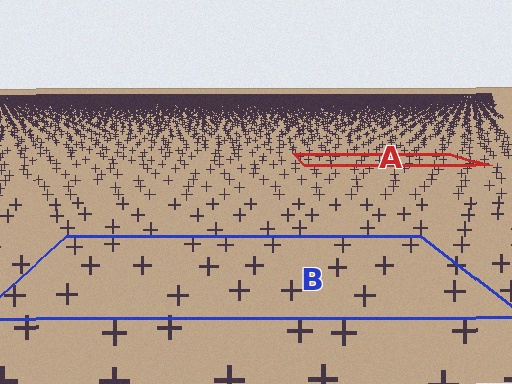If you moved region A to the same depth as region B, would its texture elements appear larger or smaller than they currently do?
They would appear larger. At a closer depth, the same texture elements are projected at a bigger on-screen size.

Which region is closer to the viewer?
Region B is closer. The texture elements there are larger and more spread out.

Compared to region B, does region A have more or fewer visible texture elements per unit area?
Region A has more texture elements per unit area — they are packed more densely because it is farther away.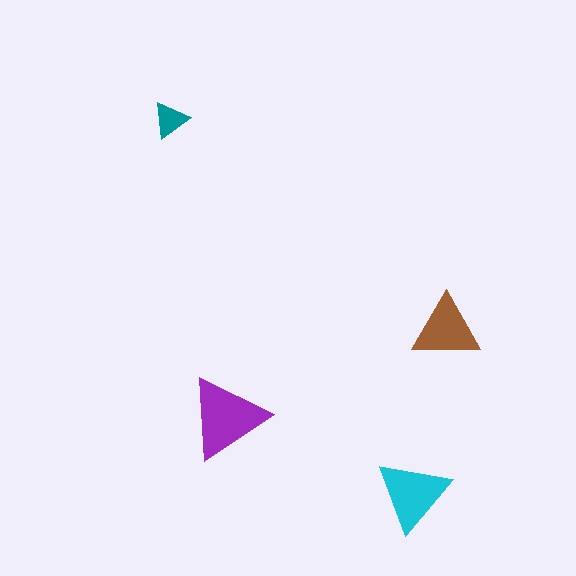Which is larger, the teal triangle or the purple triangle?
The purple one.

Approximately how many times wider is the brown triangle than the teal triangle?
About 2 times wider.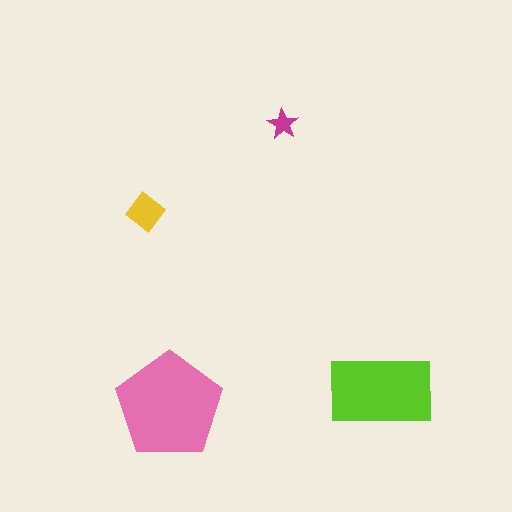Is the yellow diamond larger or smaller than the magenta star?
Larger.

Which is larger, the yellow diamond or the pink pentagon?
The pink pentagon.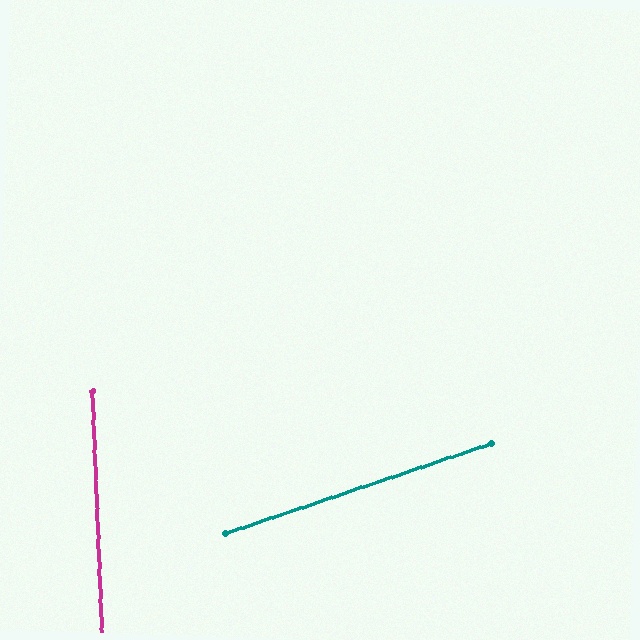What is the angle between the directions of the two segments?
Approximately 74 degrees.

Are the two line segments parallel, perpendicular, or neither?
Neither parallel nor perpendicular — they differ by about 74°.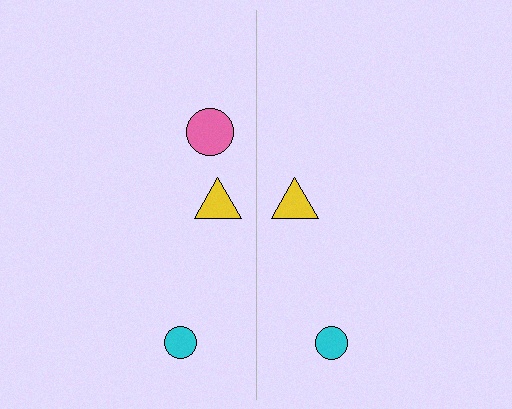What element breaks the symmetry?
A pink circle is missing from the right side.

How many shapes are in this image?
There are 5 shapes in this image.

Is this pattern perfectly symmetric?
No, the pattern is not perfectly symmetric. A pink circle is missing from the right side.